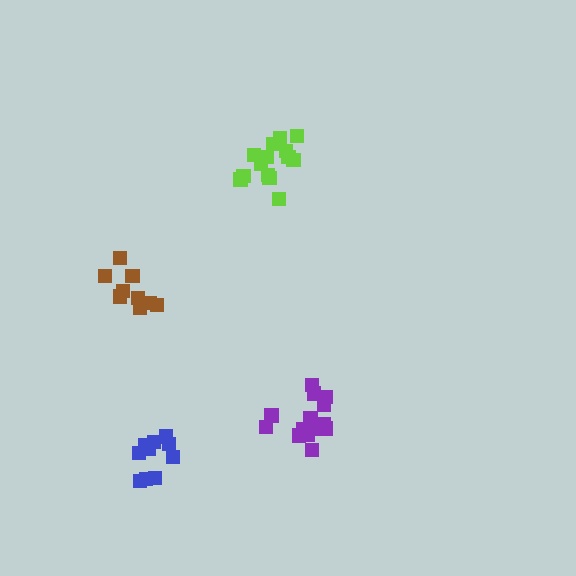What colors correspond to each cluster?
The clusters are colored: purple, brown, blue, lime.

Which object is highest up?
The lime cluster is topmost.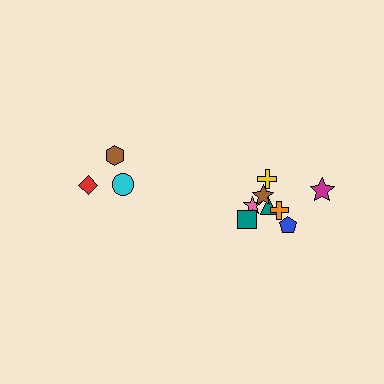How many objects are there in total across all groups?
There are 11 objects.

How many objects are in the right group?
There are 8 objects.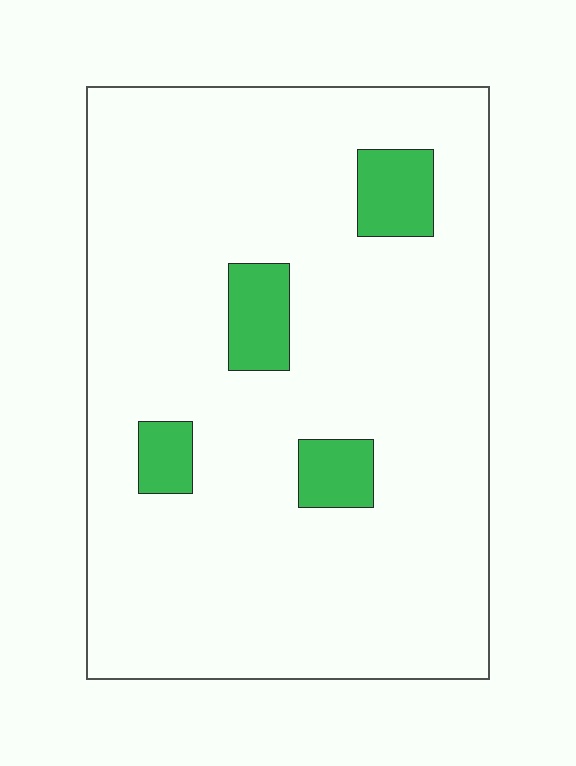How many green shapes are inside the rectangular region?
4.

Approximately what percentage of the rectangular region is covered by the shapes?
Approximately 10%.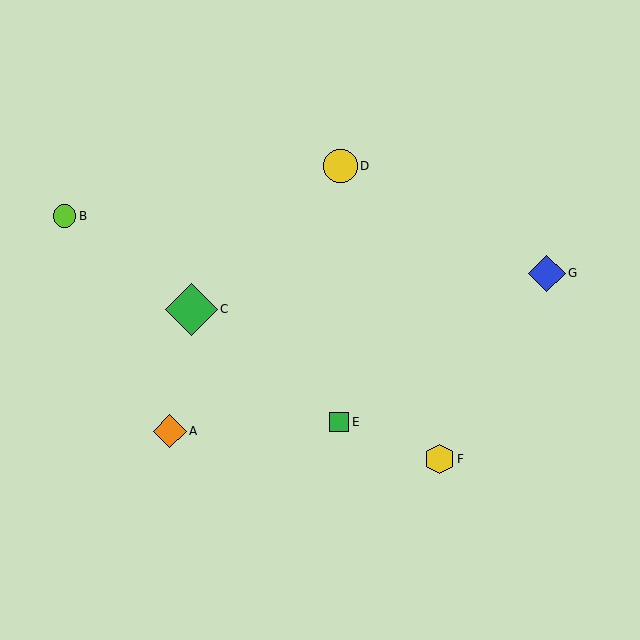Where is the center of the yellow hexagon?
The center of the yellow hexagon is at (439, 459).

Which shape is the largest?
The green diamond (labeled C) is the largest.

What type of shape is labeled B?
Shape B is a lime circle.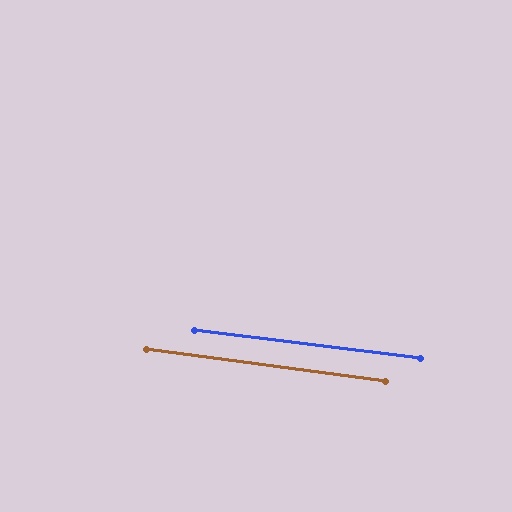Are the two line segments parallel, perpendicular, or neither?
Parallel — their directions differ by only 0.8°.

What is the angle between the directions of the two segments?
Approximately 1 degree.